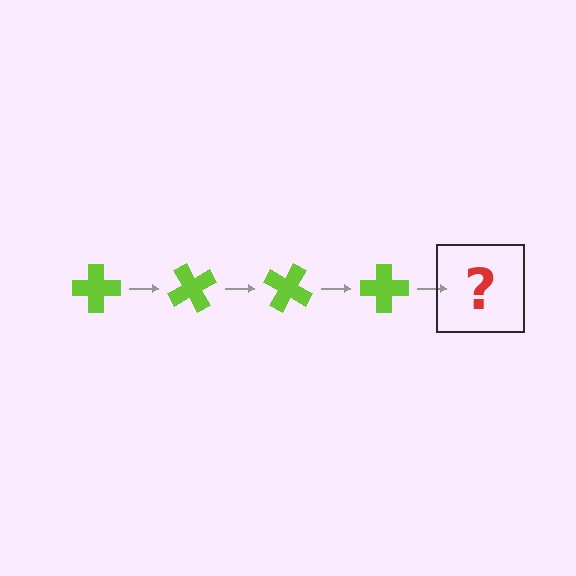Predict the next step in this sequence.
The next step is a lime cross rotated 240 degrees.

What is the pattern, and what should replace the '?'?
The pattern is that the cross rotates 60 degrees each step. The '?' should be a lime cross rotated 240 degrees.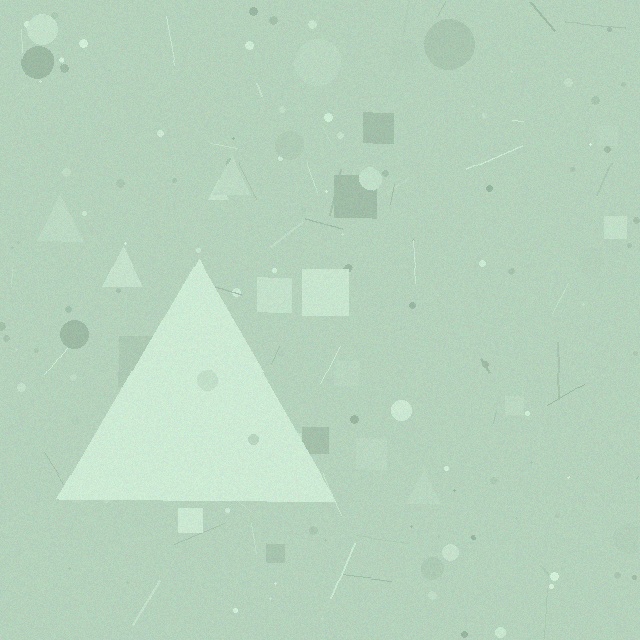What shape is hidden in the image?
A triangle is hidden in the image.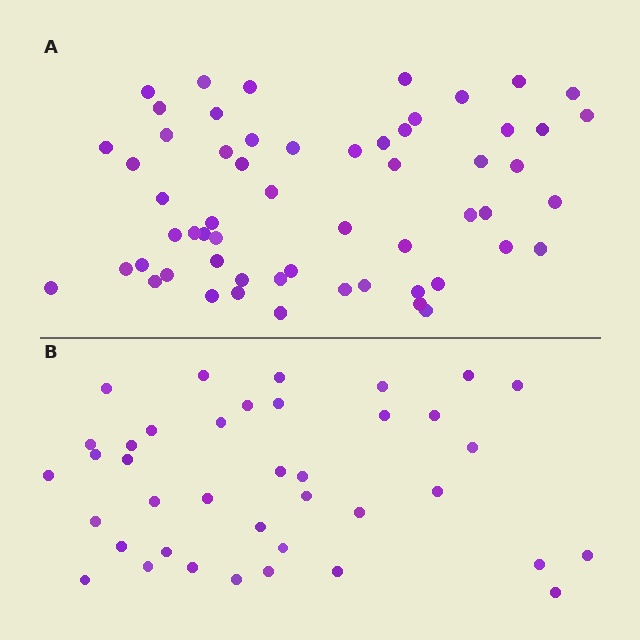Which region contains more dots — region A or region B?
Region A (the top region) has more dots.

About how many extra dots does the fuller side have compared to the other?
Region A has approximately 20 more dots than region B.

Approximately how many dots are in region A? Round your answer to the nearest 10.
About 60 dots. (The exact count is 58, which rounds to 60.)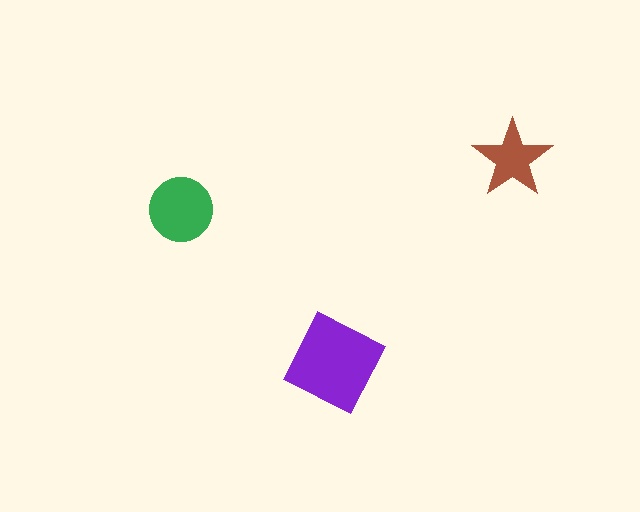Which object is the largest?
The purple diamond.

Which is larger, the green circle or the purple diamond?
The purple diamond.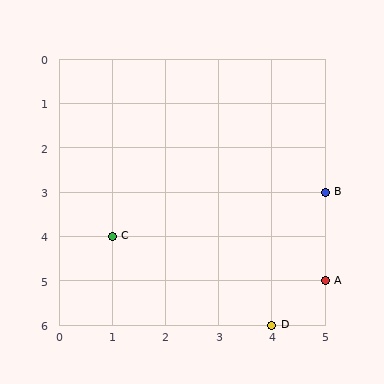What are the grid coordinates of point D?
Point D is at grid coordinates (4, 6).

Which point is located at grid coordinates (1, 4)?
Point C is at (1, 4).